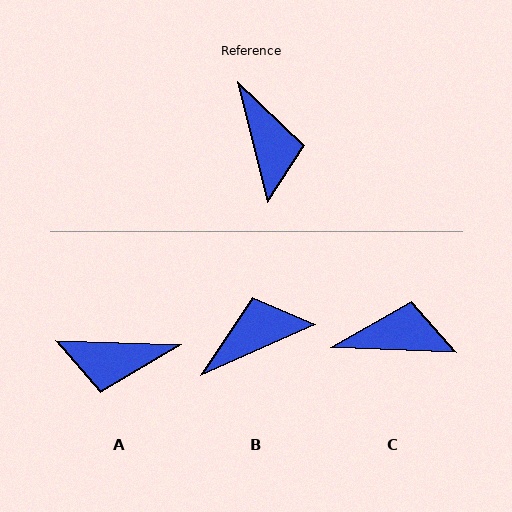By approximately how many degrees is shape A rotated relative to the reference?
Approximately 106 degrees clockwise.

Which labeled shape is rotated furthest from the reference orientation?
A, about 106 degrees away.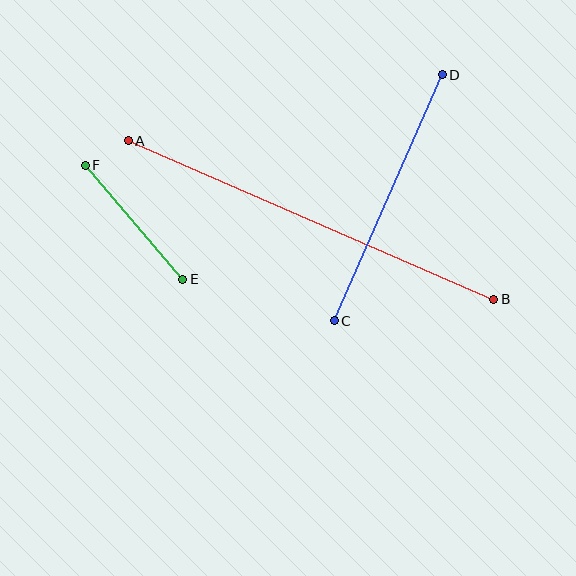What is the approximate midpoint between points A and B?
The midpoint is at approximately (311, 220) pixels.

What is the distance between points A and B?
The distance is approximately 398 pixels.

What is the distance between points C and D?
The distance is approximately 269 pixels.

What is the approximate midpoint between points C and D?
The midpoint is at approximately (388, 198) pixels.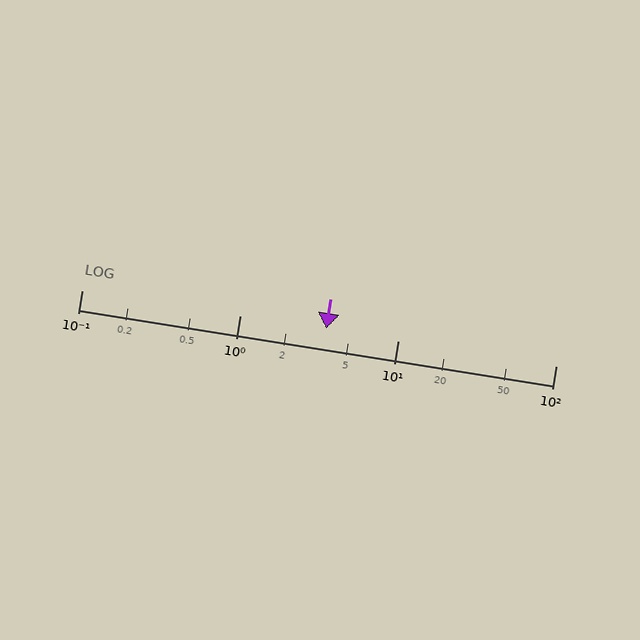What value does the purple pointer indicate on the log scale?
The pointer indicates approximately 3.5.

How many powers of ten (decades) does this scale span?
The scale spans 3 decades, from 0.1 to 100.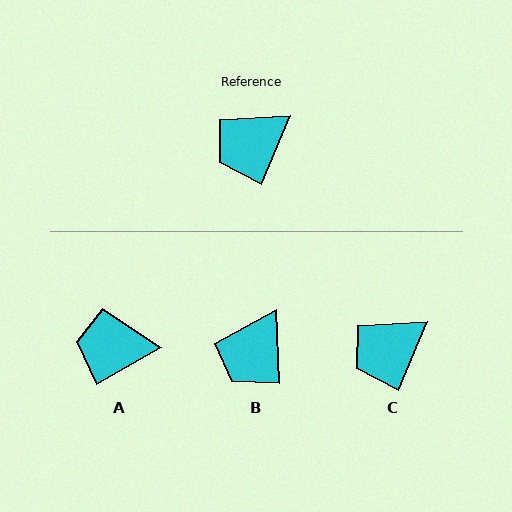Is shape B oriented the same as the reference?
No, it is off by about 25 degrees.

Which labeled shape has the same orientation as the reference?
C.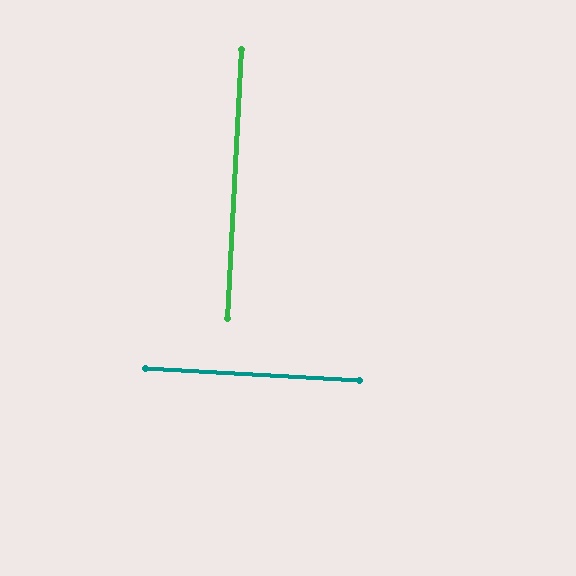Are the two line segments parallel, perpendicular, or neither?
Perpendicular — they meet at approximately 90°.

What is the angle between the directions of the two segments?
Approximately 90 degrees.